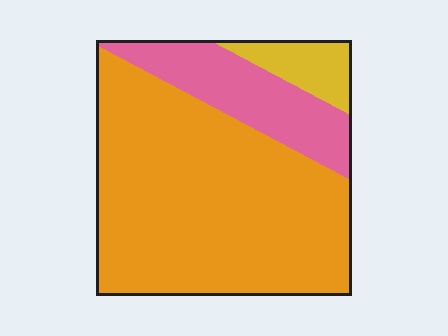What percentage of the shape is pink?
Pink covers 20% of the shape.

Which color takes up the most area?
Orange, at roughly 70%.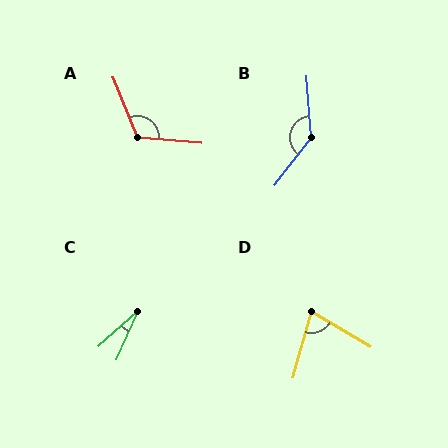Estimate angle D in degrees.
Approximately 74 degrees.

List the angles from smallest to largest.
C (24°), D (74°), A (117°), B (138°).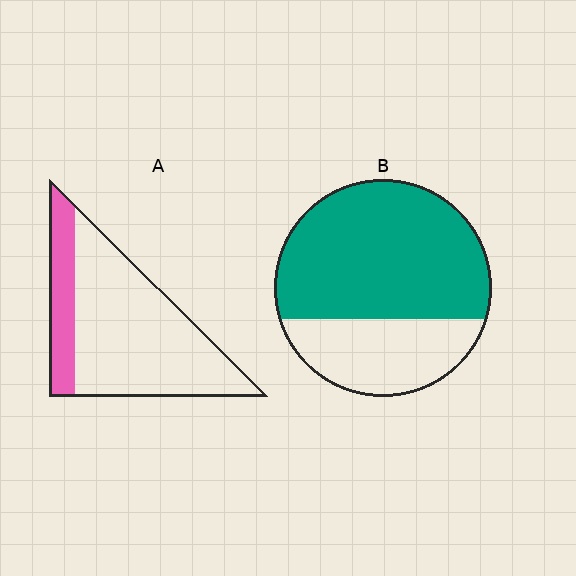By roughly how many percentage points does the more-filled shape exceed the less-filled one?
By roughly 45 percentage points (B over A).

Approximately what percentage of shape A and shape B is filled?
A is approximately 20% and B is approximately 70%.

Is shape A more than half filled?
No.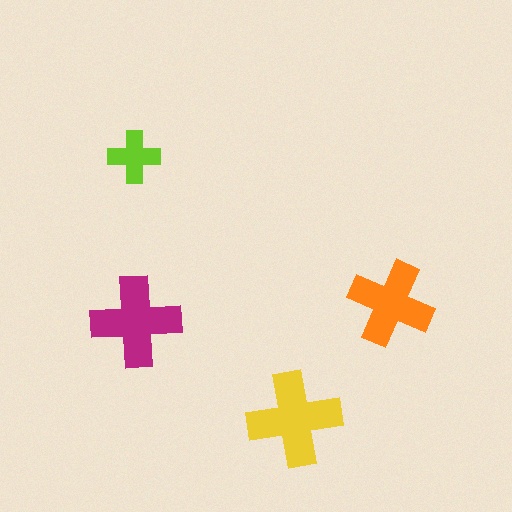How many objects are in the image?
There are 4 objects in the image.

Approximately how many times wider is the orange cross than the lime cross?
About 1.5 times wider.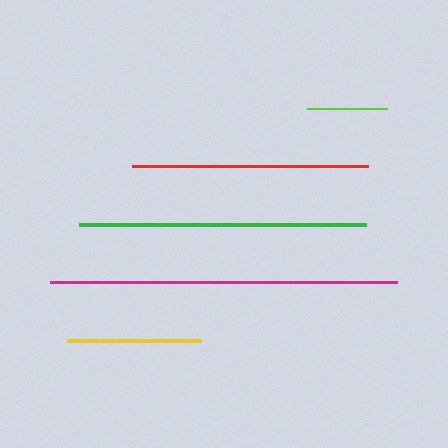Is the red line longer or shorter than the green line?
The green line is longer than the red line.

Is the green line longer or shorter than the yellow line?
The green line is longer than the yellow line.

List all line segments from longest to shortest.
From longest to shortest: magenta, green, red, yellow, lime.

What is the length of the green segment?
The green segment is approximately 287 pixels long.